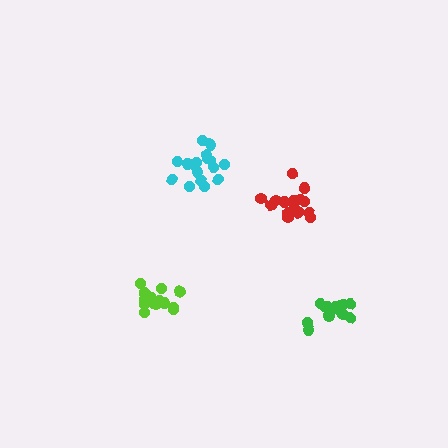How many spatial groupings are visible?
There are 4 spatial groupings.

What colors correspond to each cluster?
The clusters are colored: lime, red, green, cyan.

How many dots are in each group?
Group 1: 15 dots, Group 2: 18 dots, Group 3: 15 dots, Group 4: 17 dots (65 total).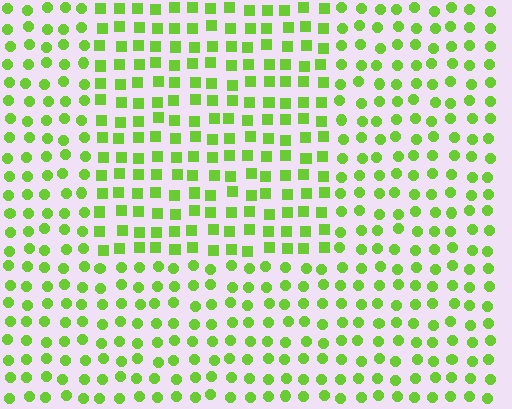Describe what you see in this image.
The image is filled with small lime elements arranged in a uniform grid. A rectangle-shaped region contains squares, while the surrounding area contains circles. The boundary is defined purely by the change in element shape.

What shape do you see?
I see a rectangle.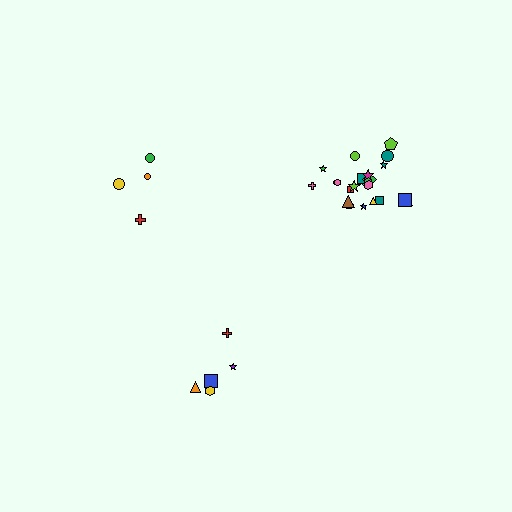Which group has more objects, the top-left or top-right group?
The top-right group.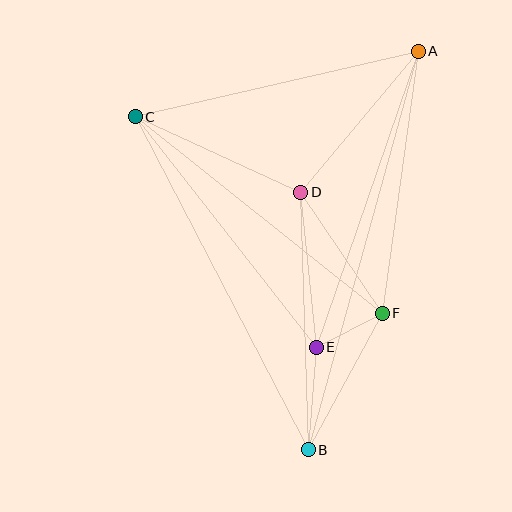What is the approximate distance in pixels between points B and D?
The distance between B and D is approximately 257 pixels.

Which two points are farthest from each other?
Points A and B are farthest from each other.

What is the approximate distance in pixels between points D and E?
The distance between D and E is approximately 156 pixels.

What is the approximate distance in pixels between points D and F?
The distance between D and F is approximately 145 pixels.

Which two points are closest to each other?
Points E and F are closest to each other.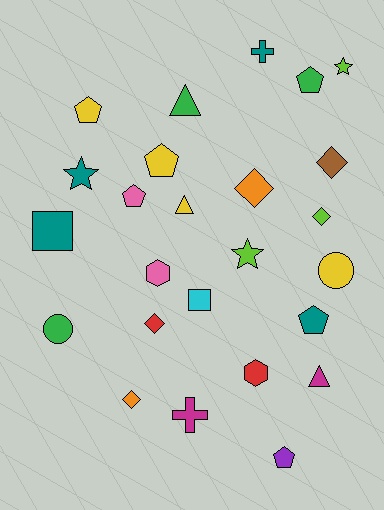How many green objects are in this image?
There are 3 green objects.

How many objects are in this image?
There are 25 objects.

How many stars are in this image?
There are 3 stars.